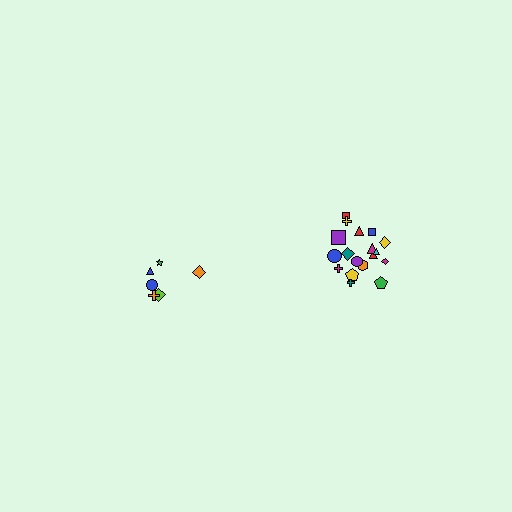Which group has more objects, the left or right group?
The right group.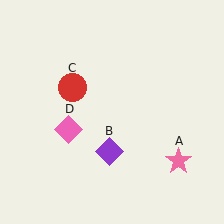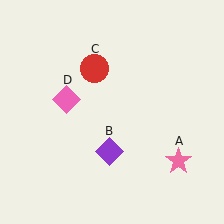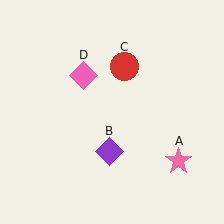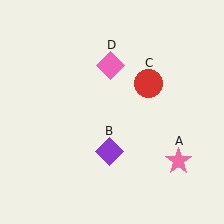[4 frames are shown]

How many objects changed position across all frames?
2 objects changed position: red circle (object C), pink diamond (object D).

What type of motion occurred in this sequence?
The red circle (object C), pink diamond (object D) rotated clockwise around the center of the scene.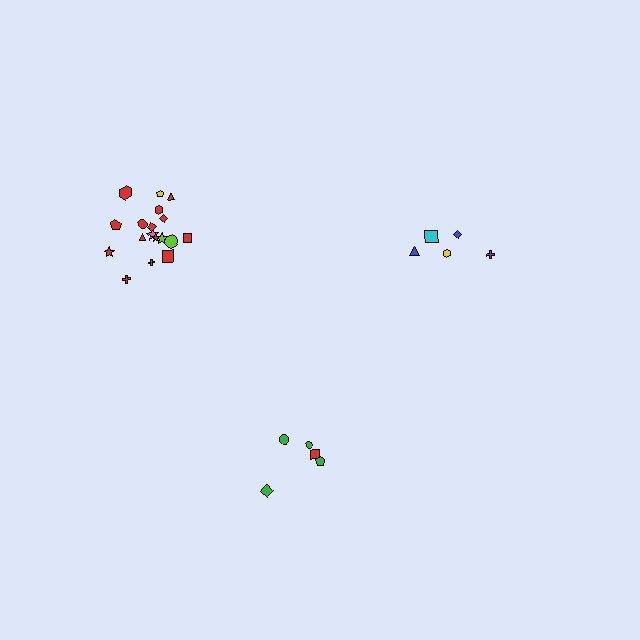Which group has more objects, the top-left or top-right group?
The top-left group.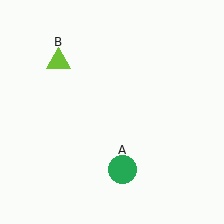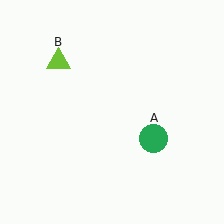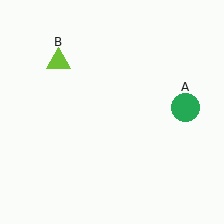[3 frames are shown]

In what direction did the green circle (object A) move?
The green circle (object A) moved up and to the right.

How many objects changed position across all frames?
1 object changed position: green circle (object A).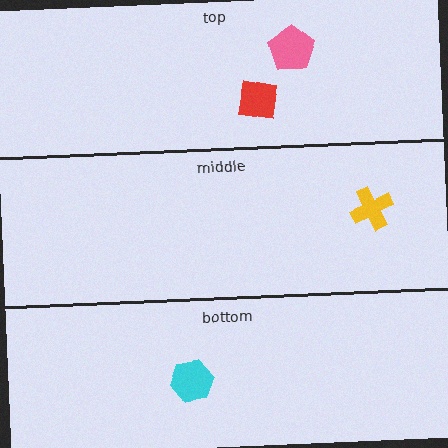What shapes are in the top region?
The red square, the pink pentagon.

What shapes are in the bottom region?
The cyan hexagon.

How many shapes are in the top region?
2.